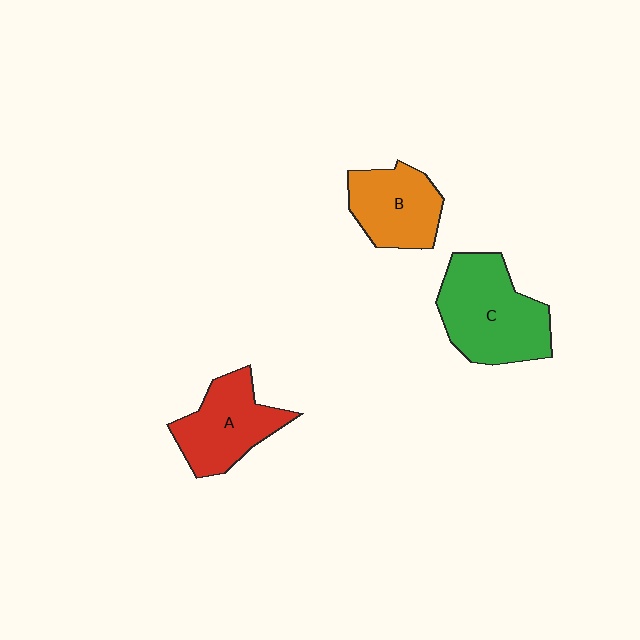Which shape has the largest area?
Shape C (green).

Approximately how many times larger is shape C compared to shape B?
Approximately 1.5 times.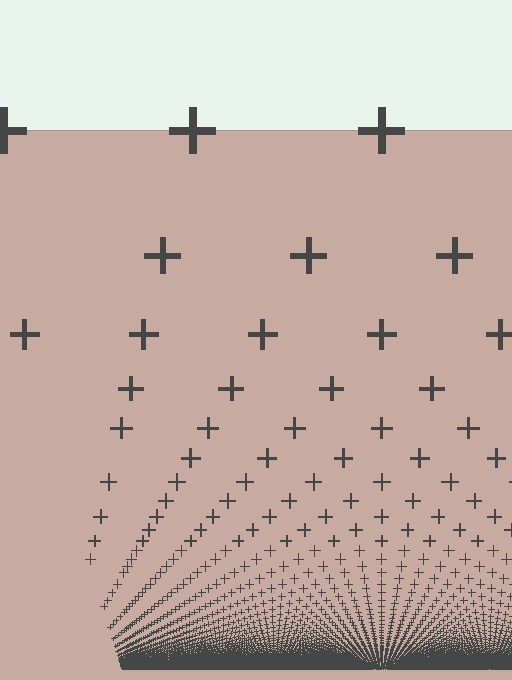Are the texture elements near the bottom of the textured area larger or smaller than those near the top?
Smaller. The gradient is inverted — elements near the bottom are smaller and denser.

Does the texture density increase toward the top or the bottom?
Density increases toward the bottom.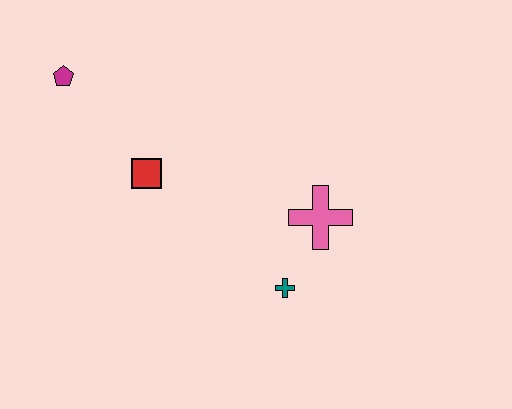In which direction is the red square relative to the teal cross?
The red square is to the left of the teal cross.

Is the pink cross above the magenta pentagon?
No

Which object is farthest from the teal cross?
The magenta pentagon is farthest from the teal cross.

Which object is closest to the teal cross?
The pink cross is closest to the teal cross.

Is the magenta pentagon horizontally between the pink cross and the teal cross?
No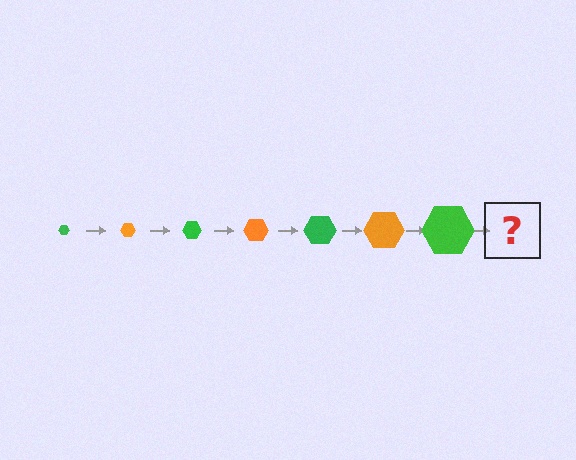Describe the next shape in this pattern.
It should be an orange hexagon, larger than the previous one.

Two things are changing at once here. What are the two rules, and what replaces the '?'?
The two rules are that the hexagon grows larger each step and the color cycles through green and orange. The '?' should be an orange hexagon, larger than the previous one.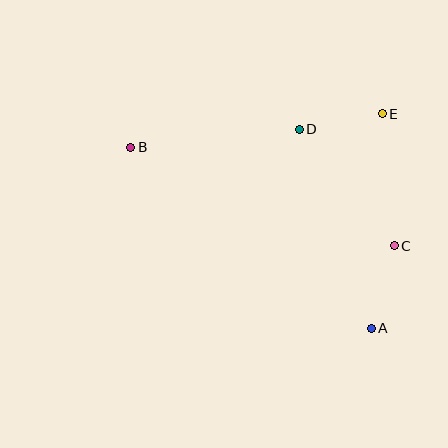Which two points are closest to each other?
Points D and E are closest to each other.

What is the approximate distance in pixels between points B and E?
The distance between B and E is approximately 253 pixels.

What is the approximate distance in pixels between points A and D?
The distance between A and D is approximately 212 pixels.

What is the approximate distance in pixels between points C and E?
The distance between C and E is approximately 133 pixels.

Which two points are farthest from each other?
Points A and B are farthest from each other.